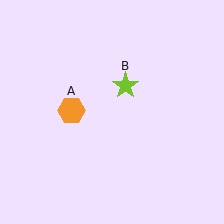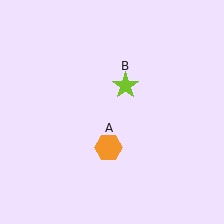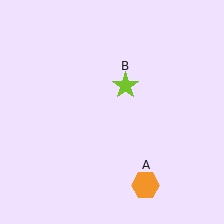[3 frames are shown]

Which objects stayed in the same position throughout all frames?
Lime star (object B) remained stationary.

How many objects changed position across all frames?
1 object changed position: orange hexagon (object A).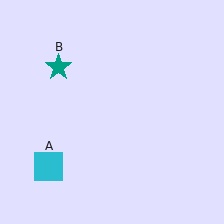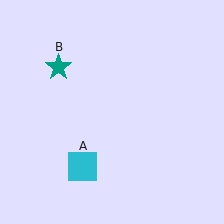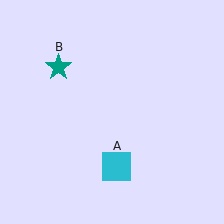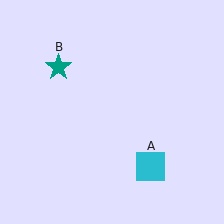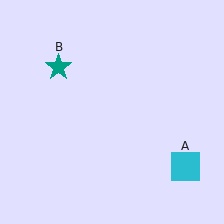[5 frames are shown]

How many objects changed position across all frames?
1 object changed position: cyan square (object A).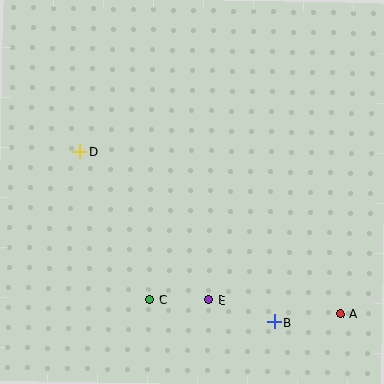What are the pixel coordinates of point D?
Point D is at (79, 152).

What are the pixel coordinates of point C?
Point C is at (150, 300).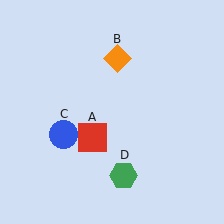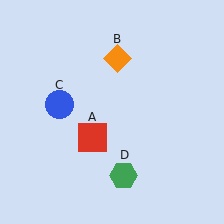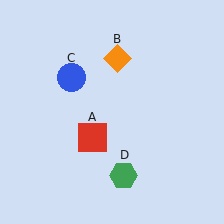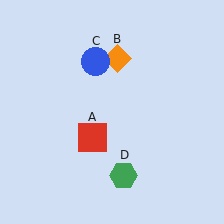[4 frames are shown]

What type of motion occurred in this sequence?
The blue circle (object C) rotated clockwise around the center of the scene.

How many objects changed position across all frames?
1 object changed position: blue circle (object C).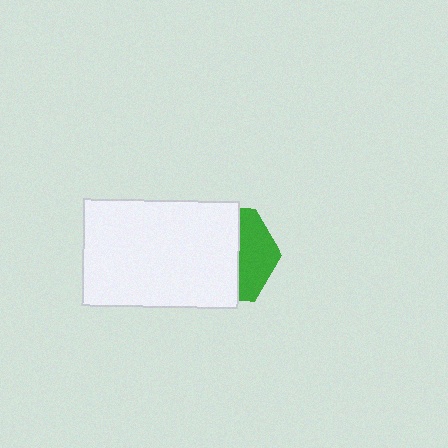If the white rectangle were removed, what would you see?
You would see the complete green hexagon.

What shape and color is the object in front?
The object in front is a white rectangle.